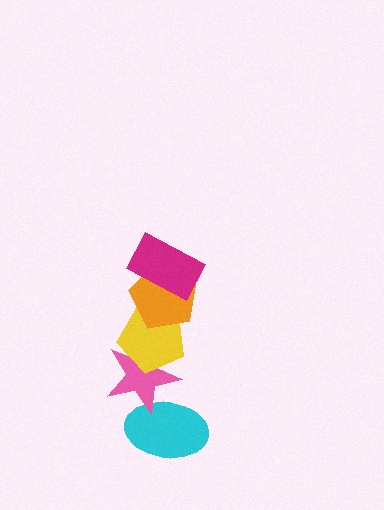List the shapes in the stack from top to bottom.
From top to bottom: the magenta rectangle, the orange pentagon, the yellow pentagon, the pink star, the cyan ellipse.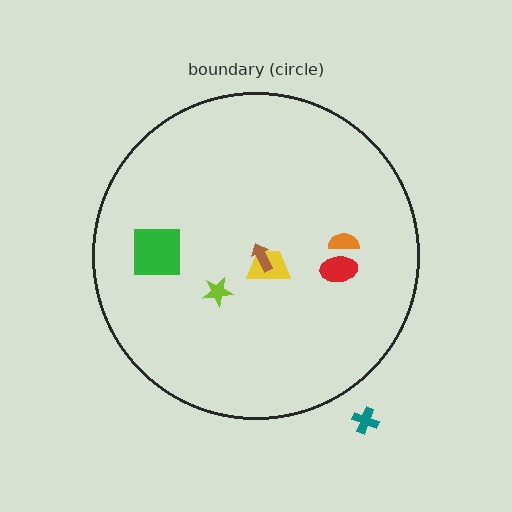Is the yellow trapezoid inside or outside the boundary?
Inside.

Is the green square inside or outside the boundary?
Inside.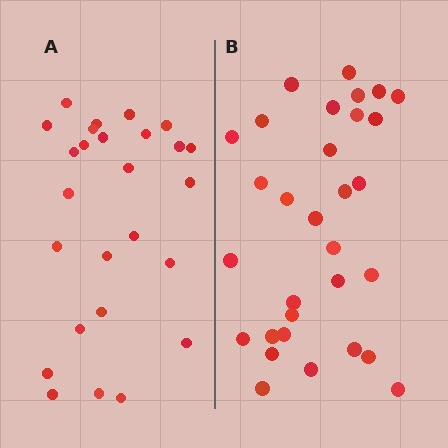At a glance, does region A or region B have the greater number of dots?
Region B (the right region) has more dots.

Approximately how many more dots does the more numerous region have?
Region B has about 5 more dots than region A.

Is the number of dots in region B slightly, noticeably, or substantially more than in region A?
Region B has only slightly more — the two regions are fairly close. The ratio is roughly 1.2 to 1.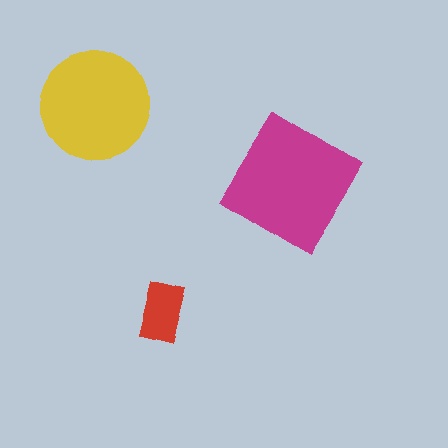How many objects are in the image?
There are 3 objects in the image.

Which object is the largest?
The magenta diamond.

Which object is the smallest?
The red rectangle.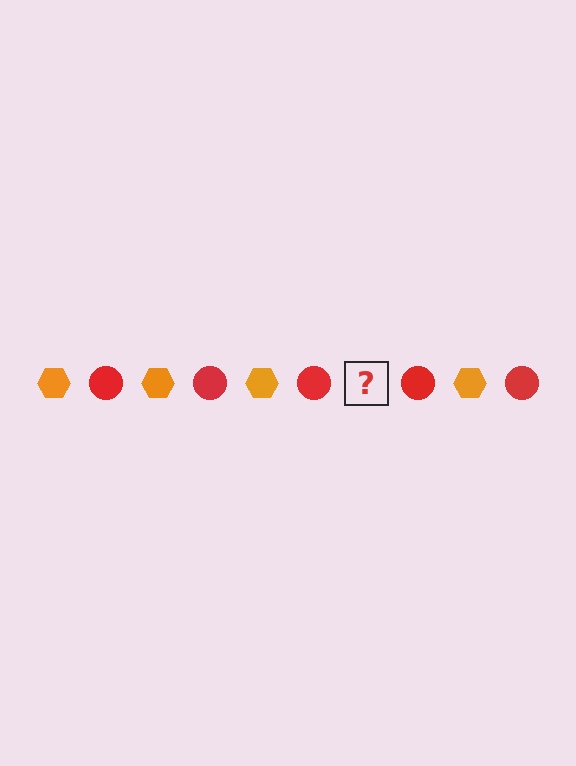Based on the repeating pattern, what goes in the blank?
The blank should be an orange hexagon.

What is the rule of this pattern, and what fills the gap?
The rule is that the pattern alternates between orange hexagon and red circle. The gap should be filled with an orange hexagon.